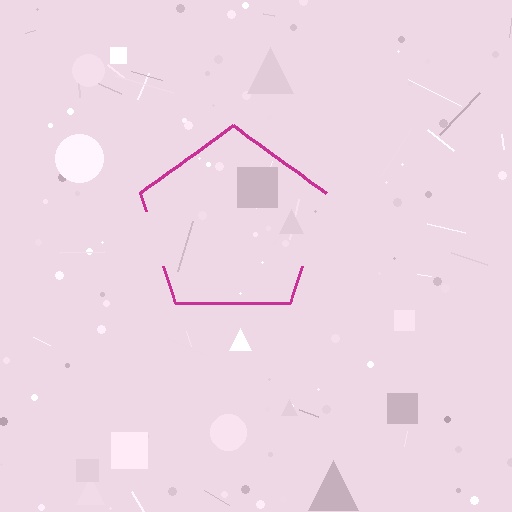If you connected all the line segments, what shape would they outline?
They would outline a pentagon.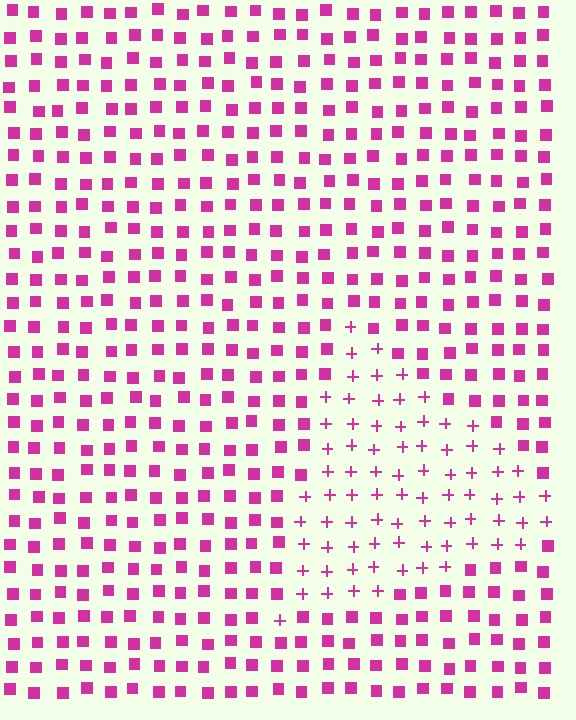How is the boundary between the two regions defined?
The boundary is defined by a change in element shape: plus signs inside vs. squares outside. All elements share the same color and spacing.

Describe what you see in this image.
The image is filled with small magenta elements arranged in a uniform grid. A triangle-shaped region contains plus signs, while the surrounding area contains squares. The boundary is defined purely by the change in element shape.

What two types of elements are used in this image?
The image uses plus signs inside the triangle region and squares outside it.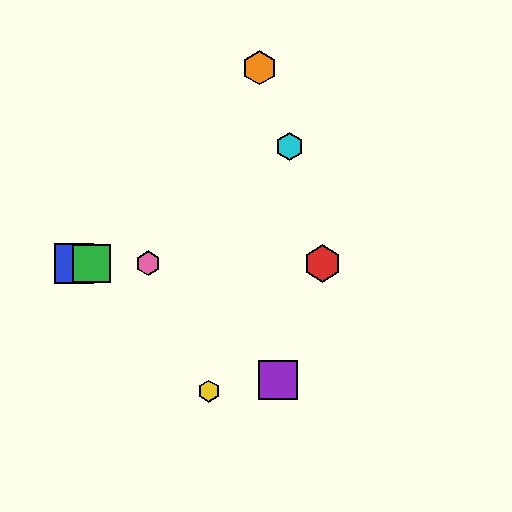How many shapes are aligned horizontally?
4 shapes (the red hexagon, the blue square, the green square, the pink hexagon) are aligned horizontally.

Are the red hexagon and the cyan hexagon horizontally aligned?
No, the red hexagon is at y≈263 and the cyan hexagon is at y≈146.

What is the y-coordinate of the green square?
The green square is at y≈263.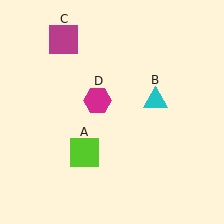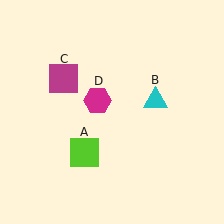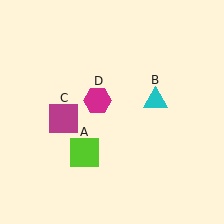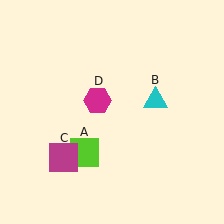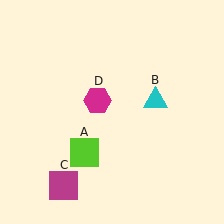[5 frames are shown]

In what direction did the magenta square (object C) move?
The magenta square (object C) moved down.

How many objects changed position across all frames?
1 object changed position: magenta square (object C).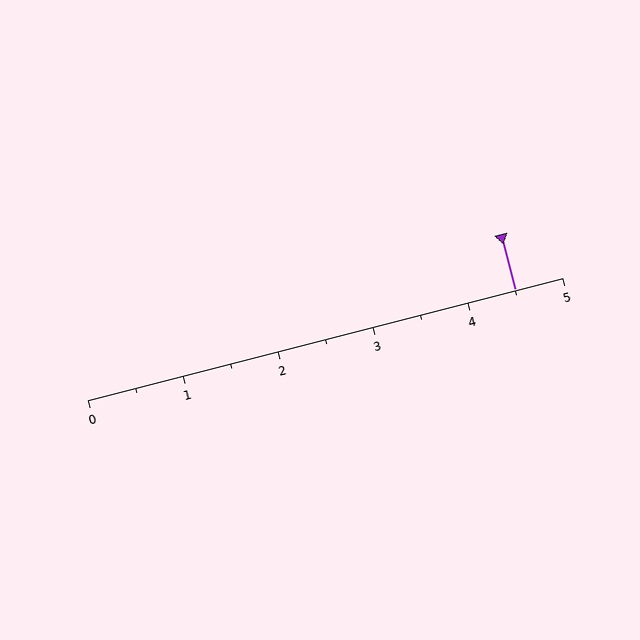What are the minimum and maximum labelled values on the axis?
The axis runs from 0 to 5.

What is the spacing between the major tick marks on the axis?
The major ticks are spaced 1 apart.